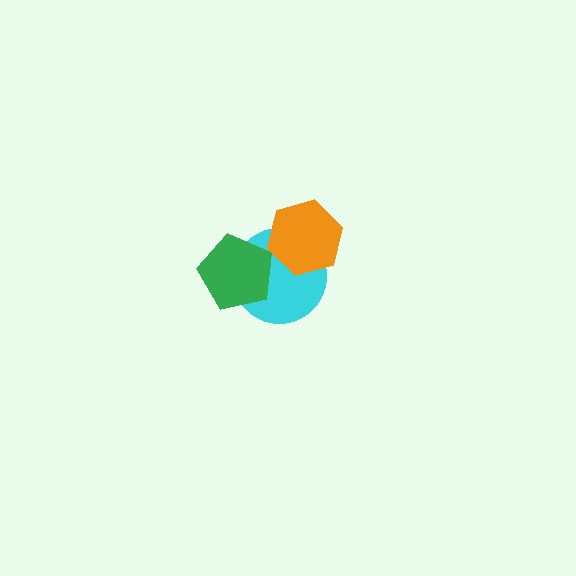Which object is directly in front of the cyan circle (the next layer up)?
The green pentagon is directly in front of the cyan circle.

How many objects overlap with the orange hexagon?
1 object overlaps with the orange hexagon.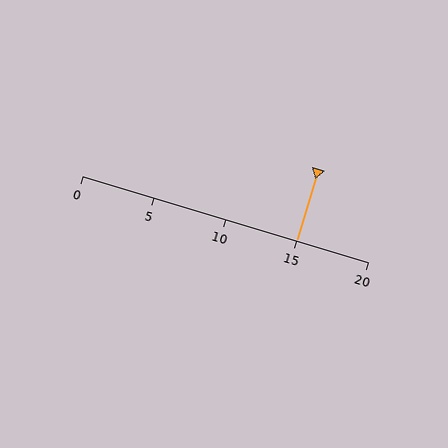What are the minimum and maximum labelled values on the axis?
The axis runs from 0 to 20.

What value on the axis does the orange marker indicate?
The marker indicates approximately 15.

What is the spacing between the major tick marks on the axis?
The major ticks are spaced 5 apart.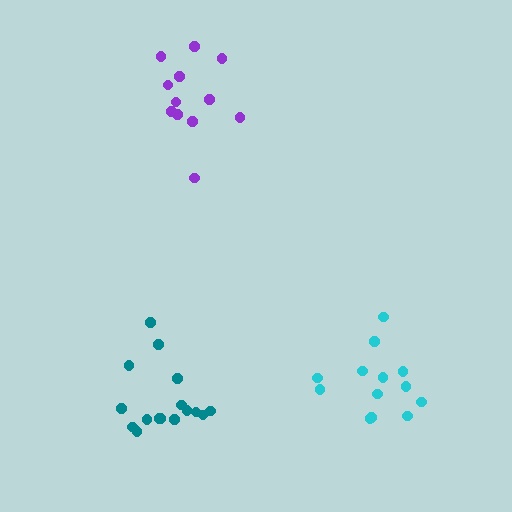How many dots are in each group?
Group 1: 16 dots, Group 2: 12 dots, Group 3: 14 dots (42 total).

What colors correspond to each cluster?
The clusters are colored: teal, purple, cyan.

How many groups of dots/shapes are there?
There are 3 groups.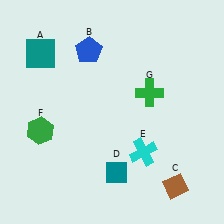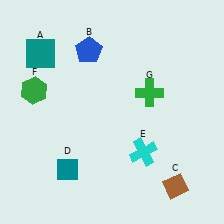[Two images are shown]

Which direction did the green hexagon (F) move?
The green hexagon (F) moved up.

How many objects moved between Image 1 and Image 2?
2 objects moved between the two images.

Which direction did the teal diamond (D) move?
The teal diamond (D) moved left.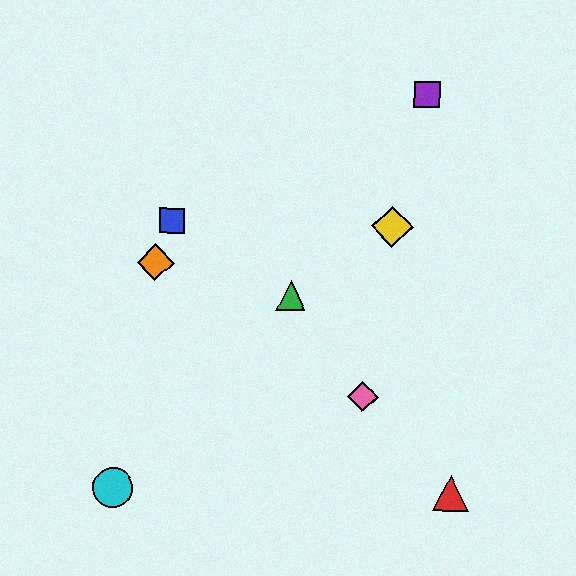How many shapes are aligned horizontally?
2 shapes (the blue square, the yellow diamond) are aligned horizontally.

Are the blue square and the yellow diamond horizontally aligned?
Yes, both are at y≈221.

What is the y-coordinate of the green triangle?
The green triangle is at y≈296.